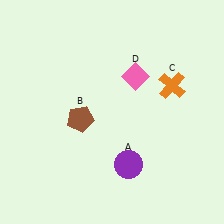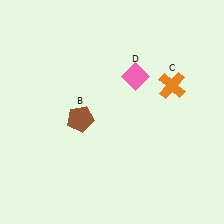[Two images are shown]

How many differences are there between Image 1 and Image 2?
There is 1 difference between the two images.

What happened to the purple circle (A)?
The purple circle (A) was removed in Image 2. It was in the bottom-right area of Image 1.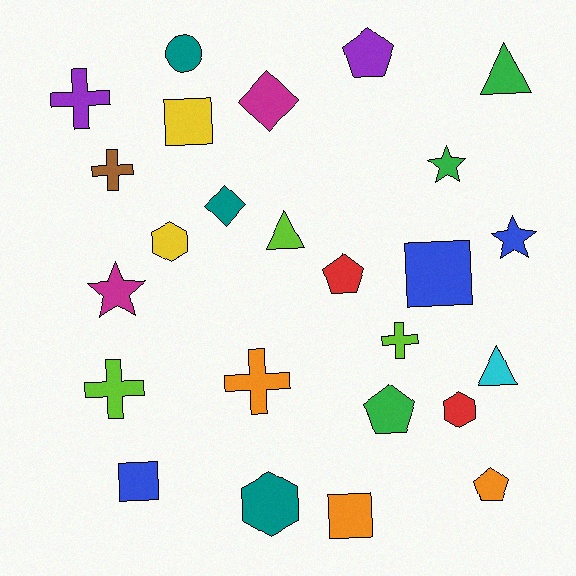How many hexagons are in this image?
There are 3 hexagons.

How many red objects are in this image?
There are 2 red objects.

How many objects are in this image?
There are 25 objects.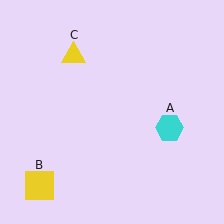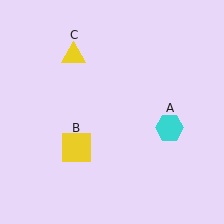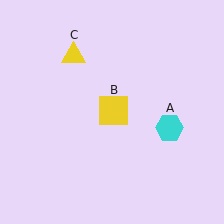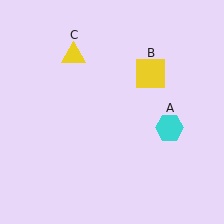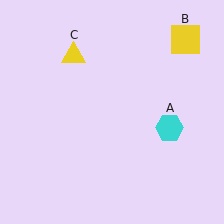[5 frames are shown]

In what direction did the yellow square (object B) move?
The yellow square (object B) moved up and to the right.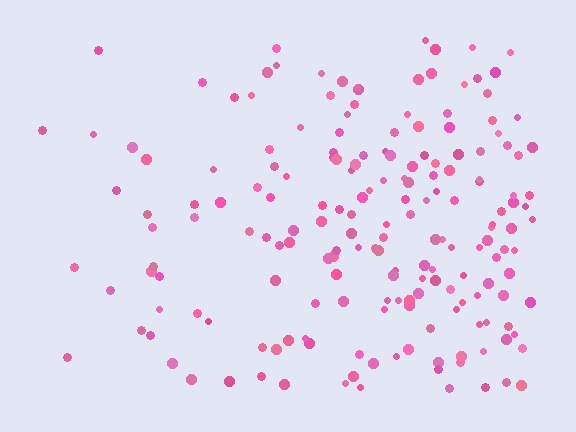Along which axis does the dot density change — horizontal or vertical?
Horizontal.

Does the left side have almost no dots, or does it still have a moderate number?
Still a moderate number, just noticeably fewer than the right.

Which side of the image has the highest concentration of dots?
The right.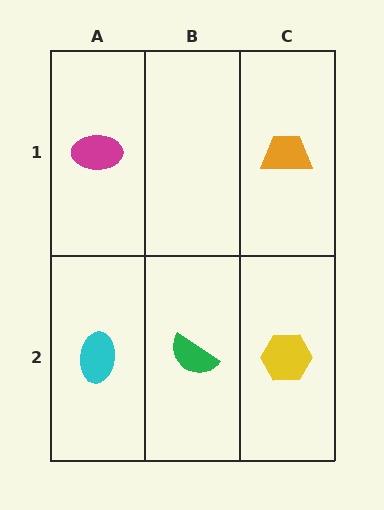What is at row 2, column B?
A green semicircle.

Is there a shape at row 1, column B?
No, that cell is empty.